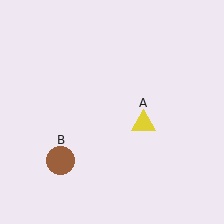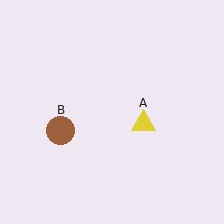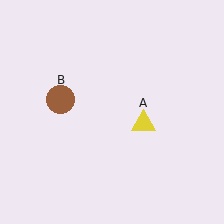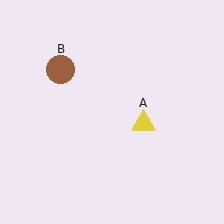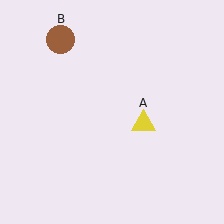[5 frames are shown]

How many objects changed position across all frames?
1 object changed position: brown circle (object B).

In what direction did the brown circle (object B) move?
The brown circle (object B) moved up.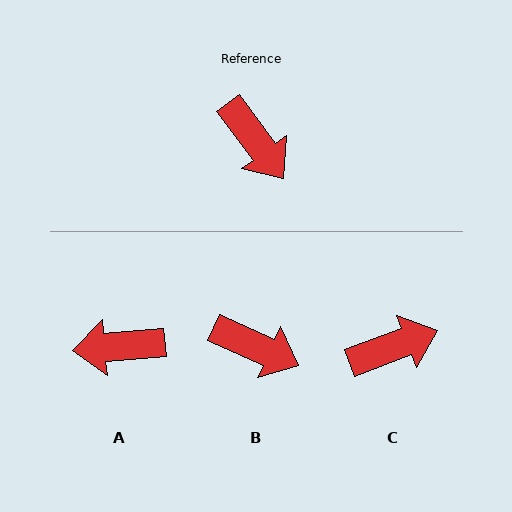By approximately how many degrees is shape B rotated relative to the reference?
Approximately 30 degrees counter-clockwise.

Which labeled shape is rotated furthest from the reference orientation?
A, about 122 degrees away.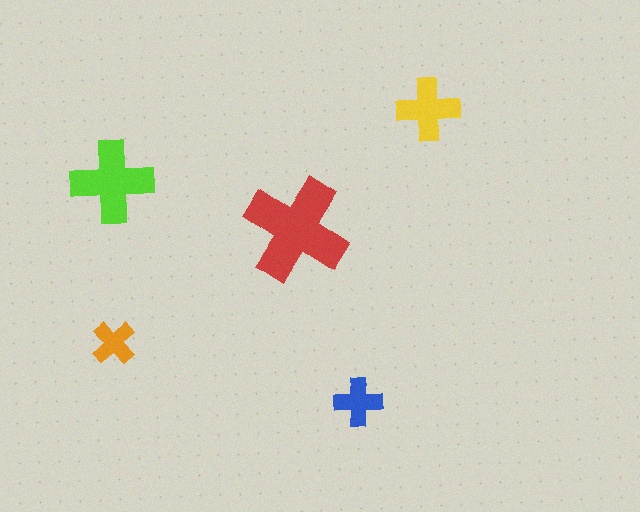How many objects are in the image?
There are 5 objects in the image.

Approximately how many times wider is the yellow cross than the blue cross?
About 1.5 times wider.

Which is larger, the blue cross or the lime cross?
The lime one.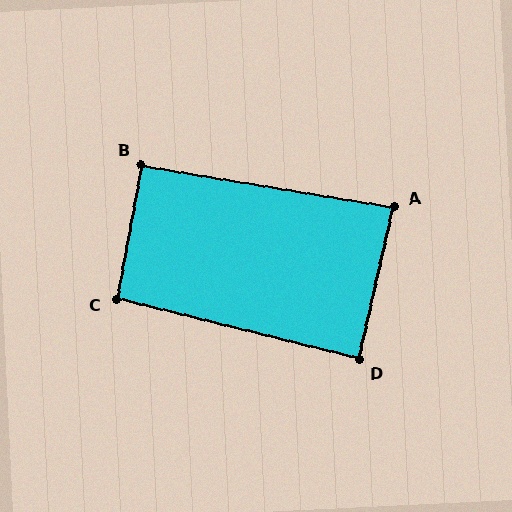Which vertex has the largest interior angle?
C, at approximately 93 degrees.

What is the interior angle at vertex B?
Approximately 91 degrees (approximately right).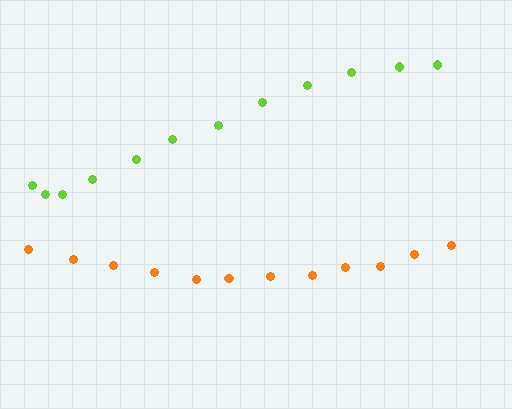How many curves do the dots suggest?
There are 2 distinct paths.